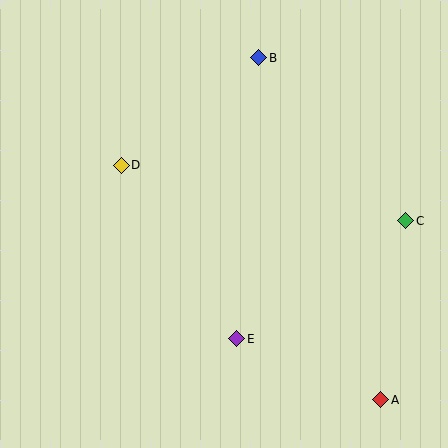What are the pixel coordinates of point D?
Point D is at (121, 165).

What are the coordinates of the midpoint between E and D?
The midpoint between E and D is at (179, 252).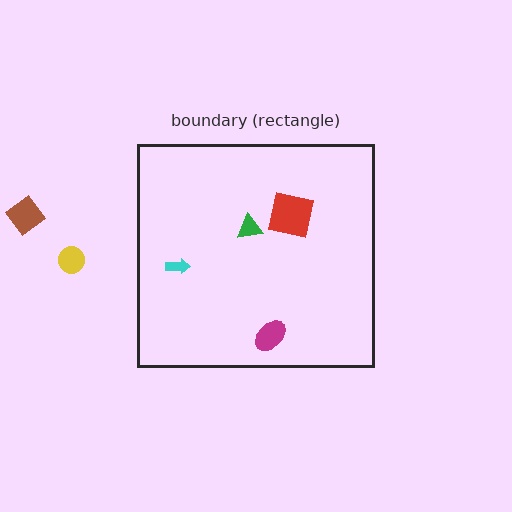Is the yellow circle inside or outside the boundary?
Outside.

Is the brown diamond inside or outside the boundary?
Outside.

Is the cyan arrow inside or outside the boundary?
Inside.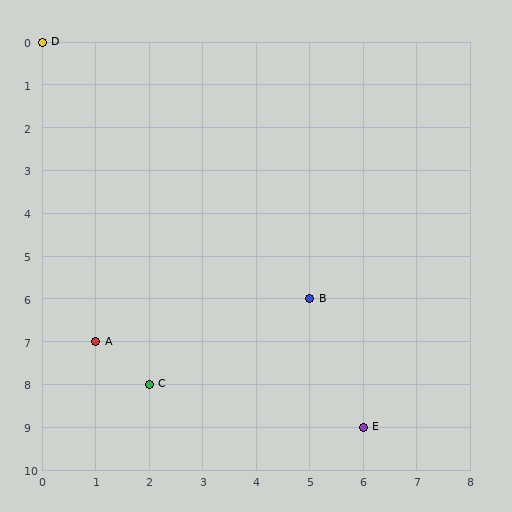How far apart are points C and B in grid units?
Points C and B are 3 columns and 2 rows apart (about 3.6 grid units diagonally).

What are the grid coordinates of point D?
Point D is at grid coordinates (0, 0).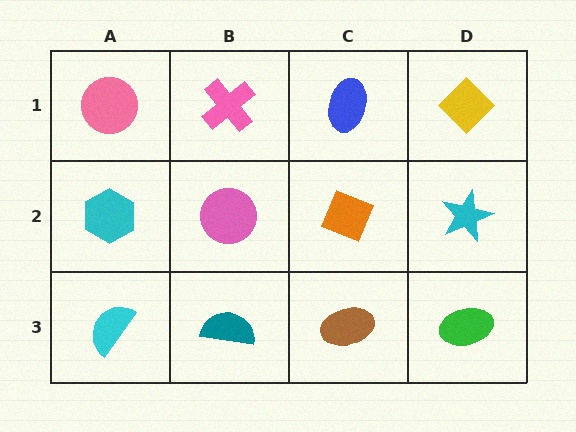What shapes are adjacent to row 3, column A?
A cyan hexagon (row 2, column A), a teal semicircle (row 3, column B).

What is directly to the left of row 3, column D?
A brown ellipse.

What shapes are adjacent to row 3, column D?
A cyan star (row 2, column D), a brown ellipse (row 3, column C).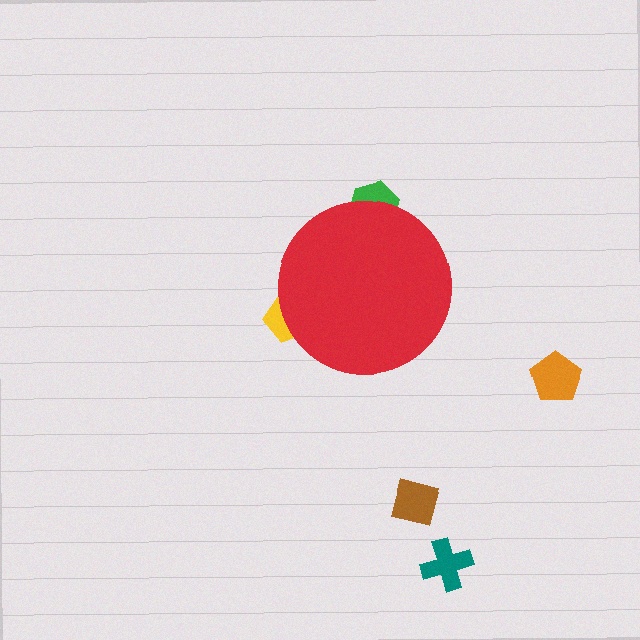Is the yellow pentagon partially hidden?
Yes, the yellow pentagon is partially hidden behind the red circle.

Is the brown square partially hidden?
No, the brown square is fully visible.